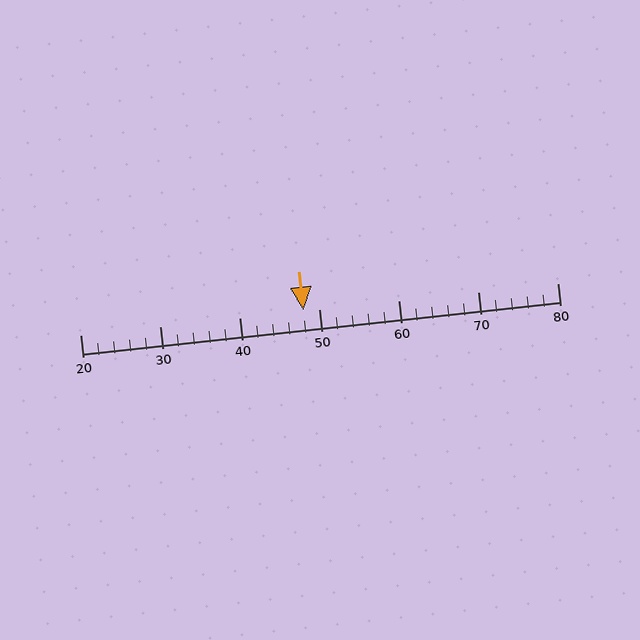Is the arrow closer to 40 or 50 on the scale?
The arrow is closer to 50.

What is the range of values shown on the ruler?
The ruler shows values from 20 to 80.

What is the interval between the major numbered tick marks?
The major tick marks are spaced 10 units apart.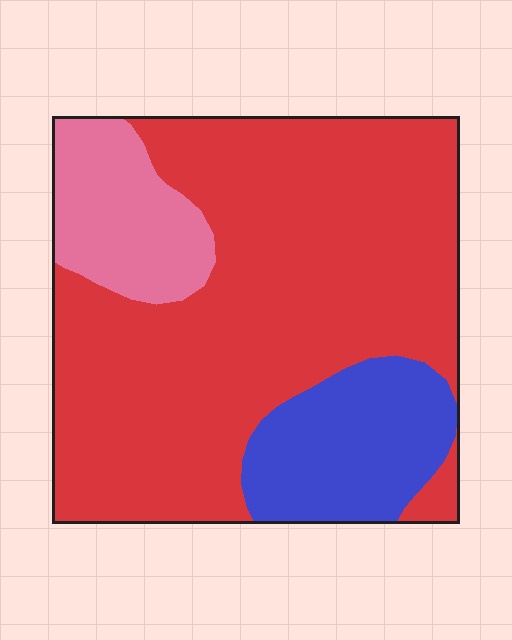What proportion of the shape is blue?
Blue takes up between a sixth and a third of the shape.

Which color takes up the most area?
Red, at roughly 70%.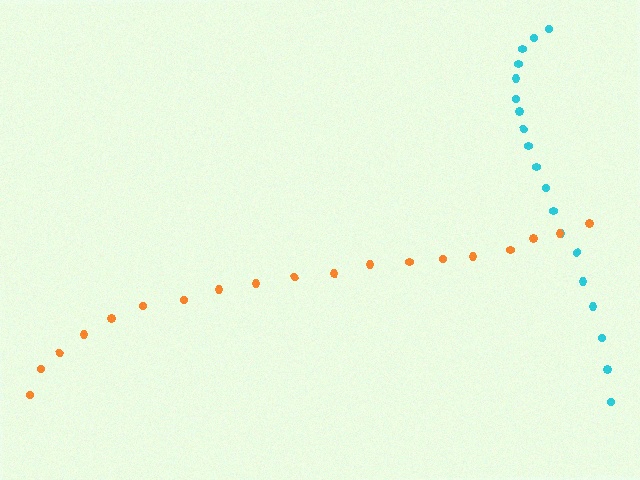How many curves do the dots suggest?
There are 2 distinct paths.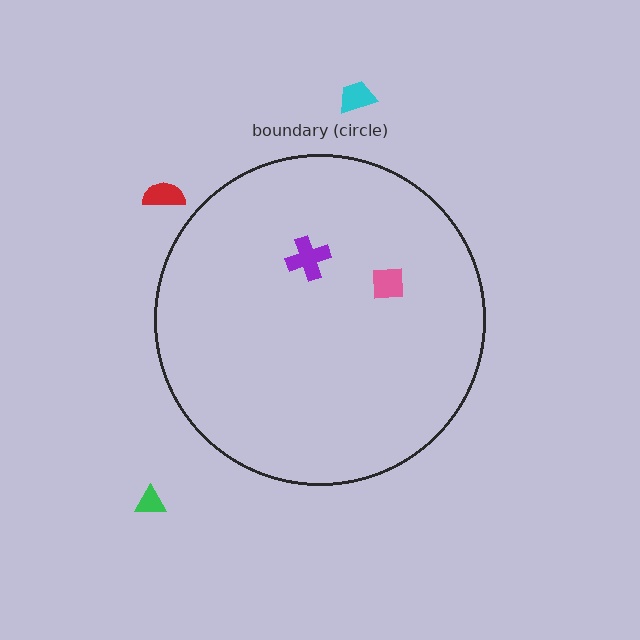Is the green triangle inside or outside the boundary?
Outside.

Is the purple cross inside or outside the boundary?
Inside.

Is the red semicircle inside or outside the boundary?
Outside.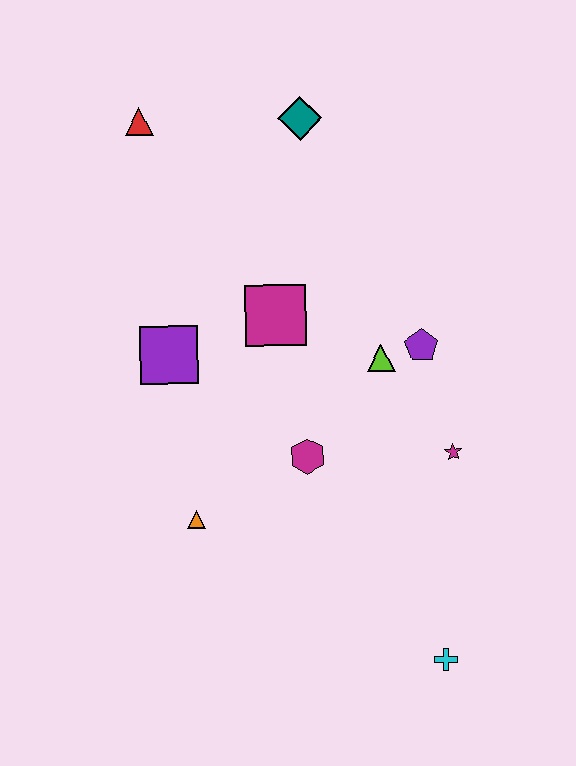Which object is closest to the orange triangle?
The magenta hexagon is closest to the orange triangle.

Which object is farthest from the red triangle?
The cyan cross is farthest from the red triangle.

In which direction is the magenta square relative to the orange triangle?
The magenta square is above the orange triangle.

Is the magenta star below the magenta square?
Yes